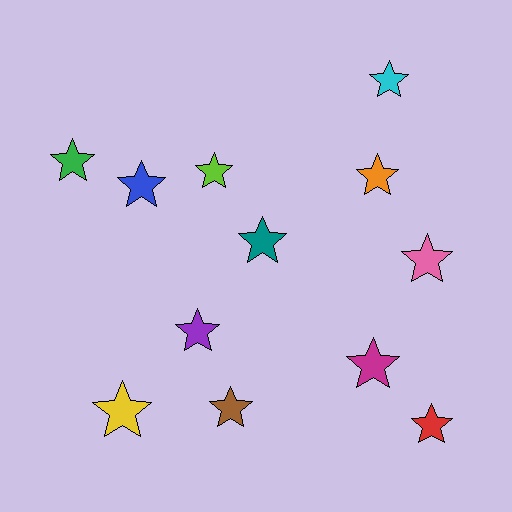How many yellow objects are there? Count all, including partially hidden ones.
There is 1 yellow object.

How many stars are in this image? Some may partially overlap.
There are 12 stars.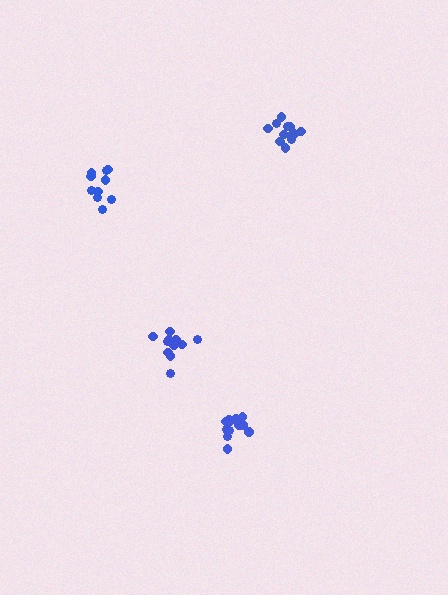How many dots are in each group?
Group 1: 14 dots, Group 2: 12 dots, Group 3: 14 dots, Group 4: 10 dots (50 total).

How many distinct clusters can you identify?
There are 4 distinct clusters.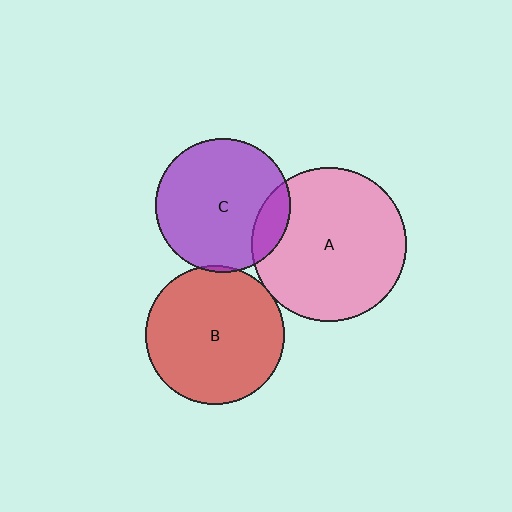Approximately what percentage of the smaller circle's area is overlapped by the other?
Approximately 5%.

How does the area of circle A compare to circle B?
Approximately 1.2 times.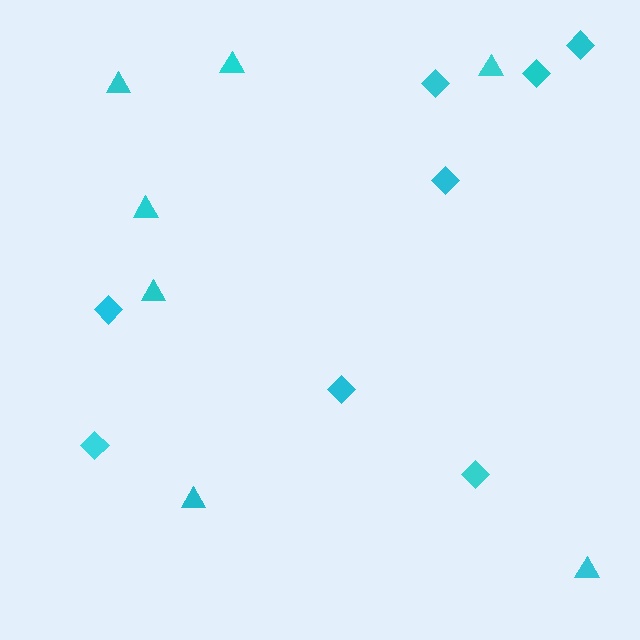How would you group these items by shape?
There are 2 groups: one group of triangles (7) and one group of diamonds (8).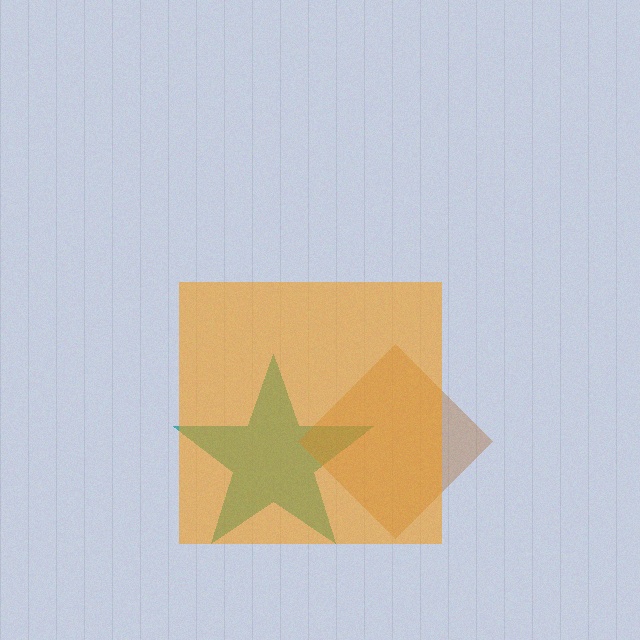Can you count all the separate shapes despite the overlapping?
Yes, there are 3 separate shapes.